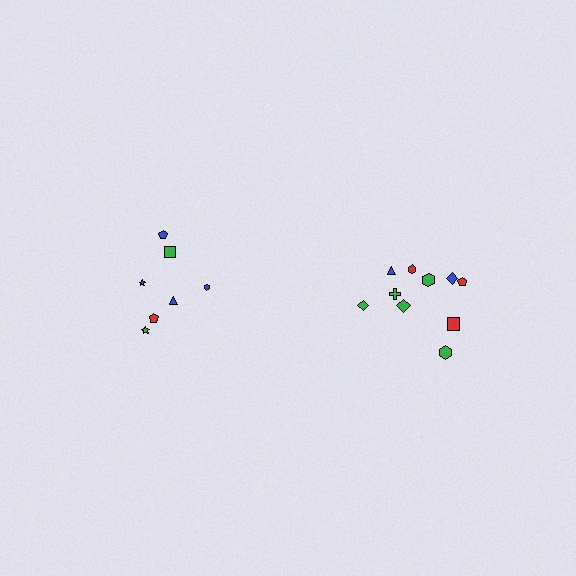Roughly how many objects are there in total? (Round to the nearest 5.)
Roughly 15 objects in total.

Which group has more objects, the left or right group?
The right group.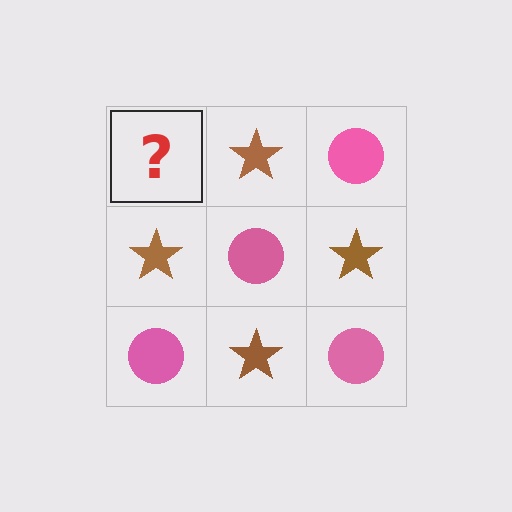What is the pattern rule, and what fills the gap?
The rule is that it alternates pink circle and brown star in a checkerboard pattern. The gap should be filled with a pink circle.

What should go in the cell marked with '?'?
The missing cell should contain a pink circle.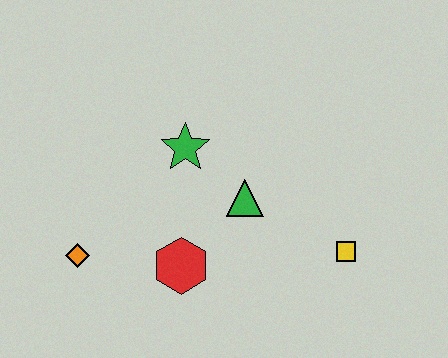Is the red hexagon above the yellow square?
No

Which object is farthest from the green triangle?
The orange diamond is farthest from the green triangle.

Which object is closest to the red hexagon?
The green triangle is closest to the red hexagon.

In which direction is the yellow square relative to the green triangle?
The yellow square is to the right of the green triangle.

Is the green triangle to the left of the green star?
No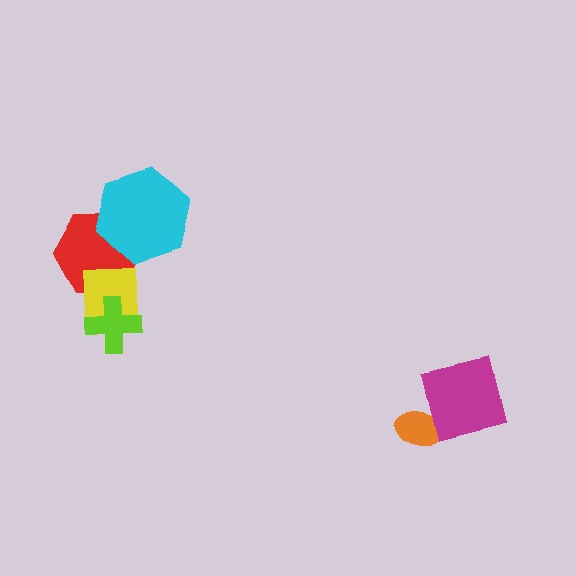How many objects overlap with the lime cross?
1 object overlaps with the lime cross.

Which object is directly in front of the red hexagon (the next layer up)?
The yellow square is directly in front of the red hexagon.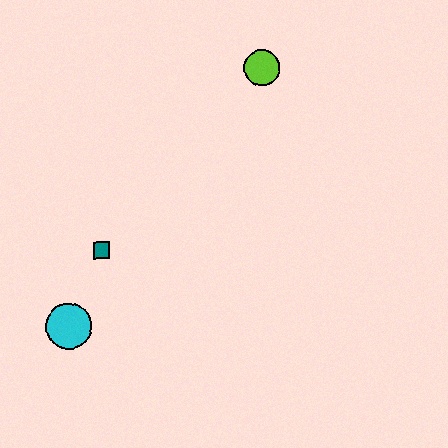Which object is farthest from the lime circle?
The cyan circle is farthest from the lime circle.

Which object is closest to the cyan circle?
The teal square is closest to the cyan circle.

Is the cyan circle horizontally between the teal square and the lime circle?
No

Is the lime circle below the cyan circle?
No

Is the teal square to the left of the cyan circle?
No